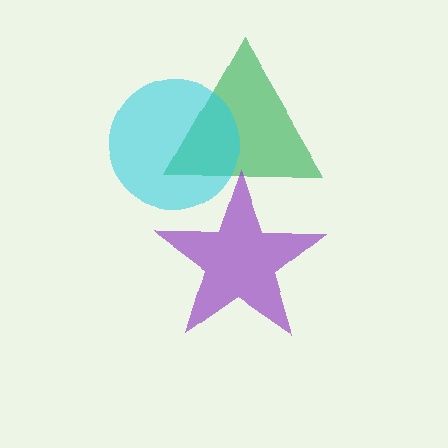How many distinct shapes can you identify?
There are 3 distinct shapes: a green triangle, a purple star, a cyan circle.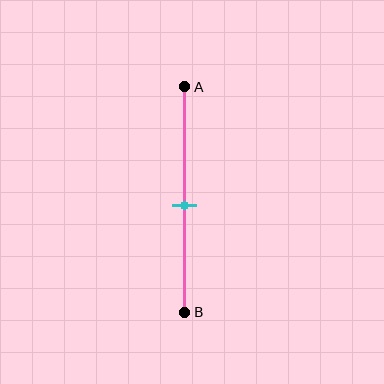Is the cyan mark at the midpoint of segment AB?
Yes, the mark is approximately at the midpoint.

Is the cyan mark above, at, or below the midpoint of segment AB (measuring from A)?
The cyan mark is approximately at the midpoint of segment AB.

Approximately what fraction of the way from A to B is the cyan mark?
The cyan mark is approximately 55% of the way from A to B.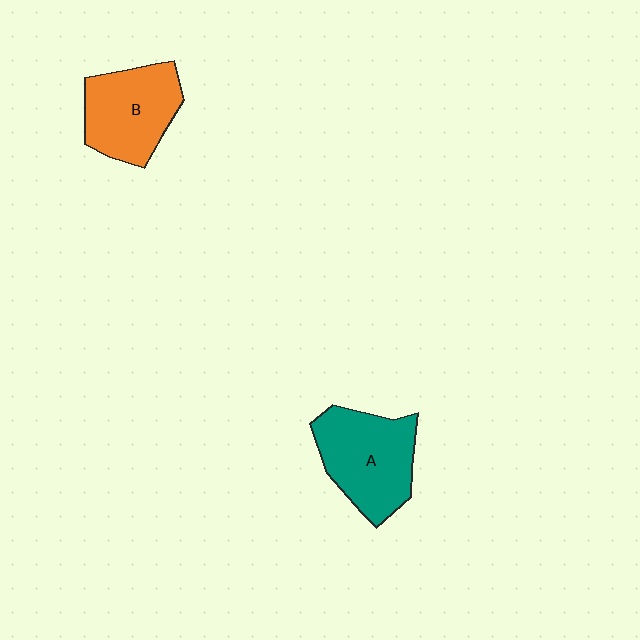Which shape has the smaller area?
Shape B (orange).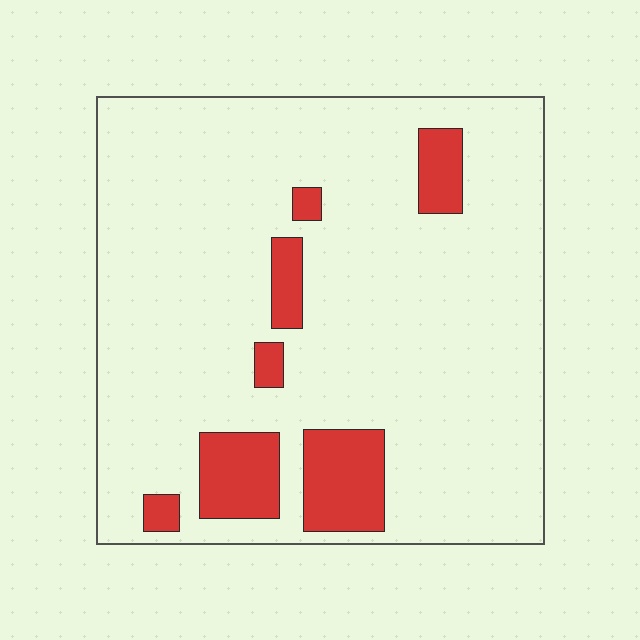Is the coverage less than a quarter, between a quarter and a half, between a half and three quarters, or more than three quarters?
Less than a quarter.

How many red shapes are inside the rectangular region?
7.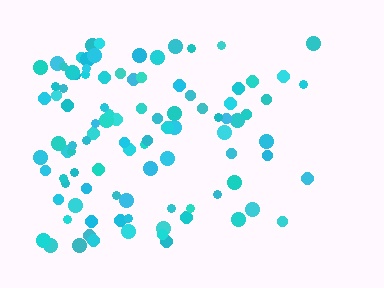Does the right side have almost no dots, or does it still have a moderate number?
Still a moderate number, just noticeably fewer than the left.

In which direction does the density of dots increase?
From right to left, with the left side densest.